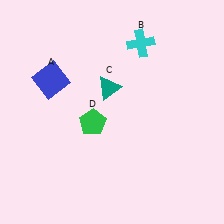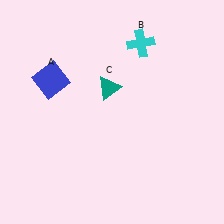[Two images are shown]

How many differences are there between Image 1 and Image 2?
There is 1 difference between the two images.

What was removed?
The green pentagon (D) was removed in Image 2.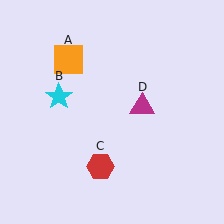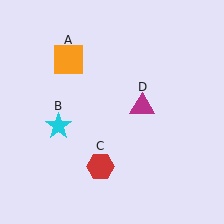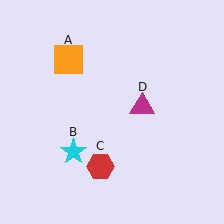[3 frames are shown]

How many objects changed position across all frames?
1 object changed position: cyan star (object B).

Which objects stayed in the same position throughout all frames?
Orange square (object A) and red hexagon (object C) and magenta triangle (object D) remained stationary.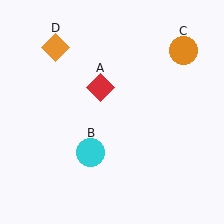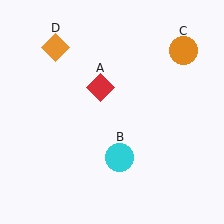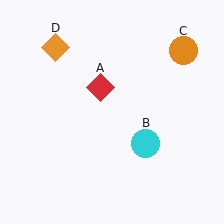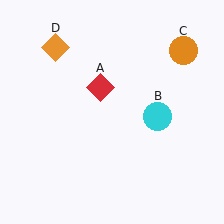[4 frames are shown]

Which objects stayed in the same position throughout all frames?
Red diamond (object A) and orange circle (object C) and orange diamond (object D) remained stationary.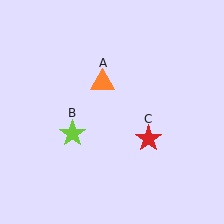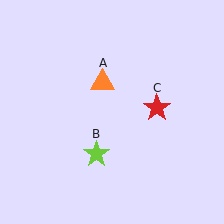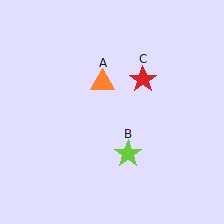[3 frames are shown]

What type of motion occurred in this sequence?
The lime star (object B), red star (object C) rotated counterclockwise around the center of the scene.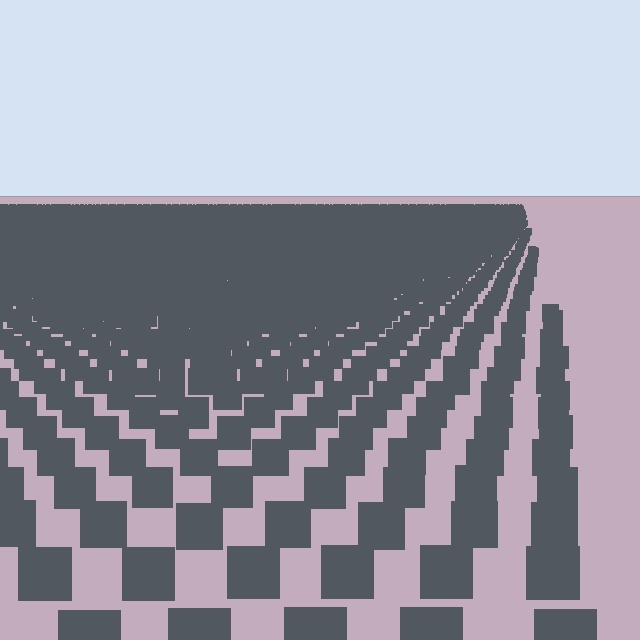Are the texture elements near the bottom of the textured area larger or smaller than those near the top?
Larger. Near the bottom, elements are closer to the viewer and appear at a bigger on-screen size.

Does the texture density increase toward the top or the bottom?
Density increases toward the top.